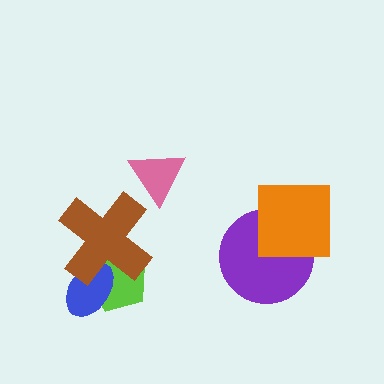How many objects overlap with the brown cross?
2 objects overlap with the brown cross.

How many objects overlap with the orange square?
1 object overlaps with the orange square.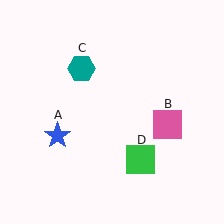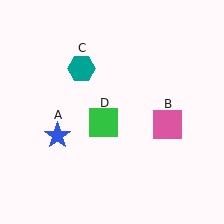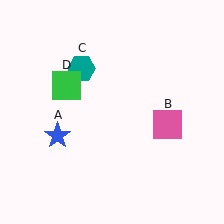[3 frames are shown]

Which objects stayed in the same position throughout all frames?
Blue star (object A) and pink square (object B) and teal hexagon (object C) remained stationary.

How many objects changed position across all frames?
1 object changed position: green square (object D).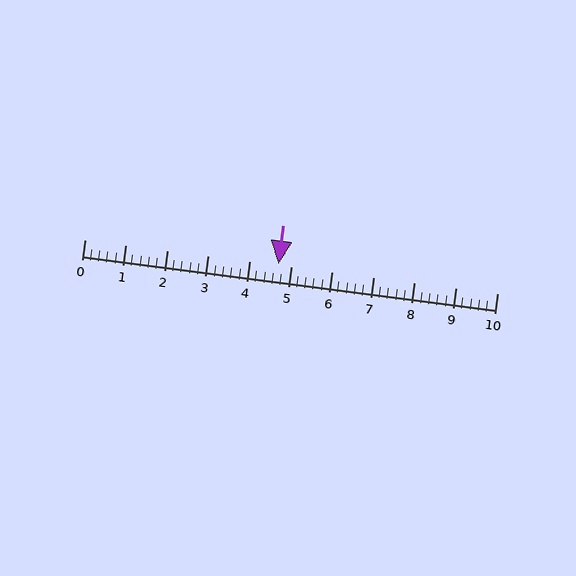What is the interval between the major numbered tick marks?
The major tick marks are spaced 1 units apart.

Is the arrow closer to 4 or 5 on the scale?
The arrow is closer to 5.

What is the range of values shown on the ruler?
The ruler shows values from 0 to 10.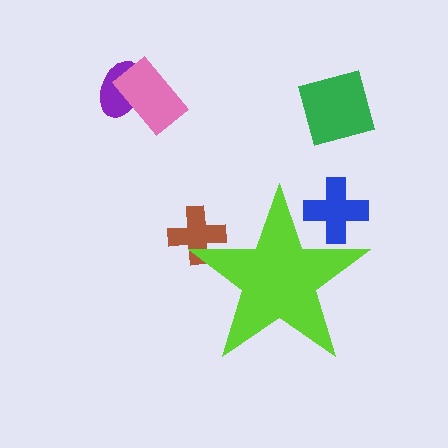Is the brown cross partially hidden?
Yes, the brown cross is partially hidden behind the lime star.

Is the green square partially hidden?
No, the green square is fully visible.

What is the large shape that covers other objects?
A lime star.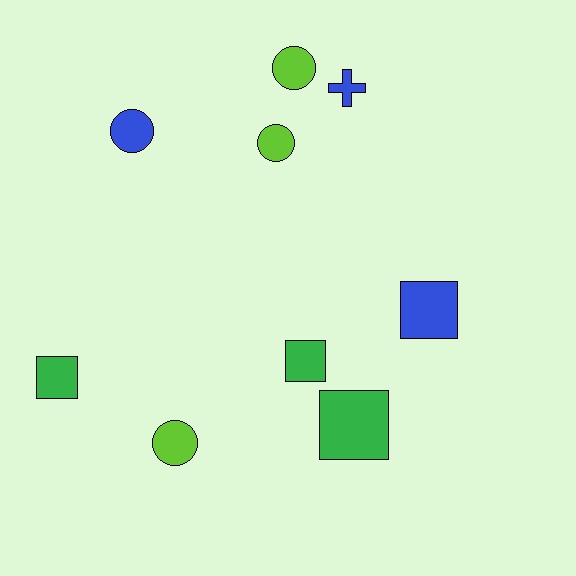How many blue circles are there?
There is 1 blue circle.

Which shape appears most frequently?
Square, with 4 objects.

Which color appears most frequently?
Lime, with 3 objects.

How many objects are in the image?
There are 9 objects.